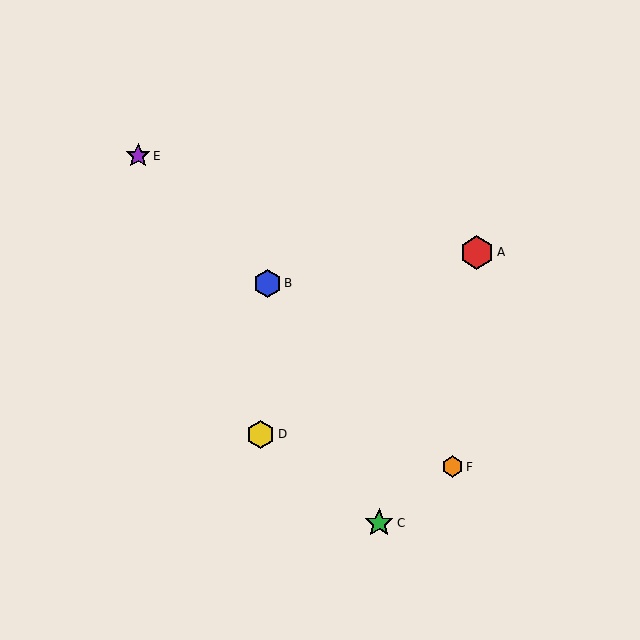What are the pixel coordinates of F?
Object F is at (453, 467).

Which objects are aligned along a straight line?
Objects B, E, F are aligned along a straight line.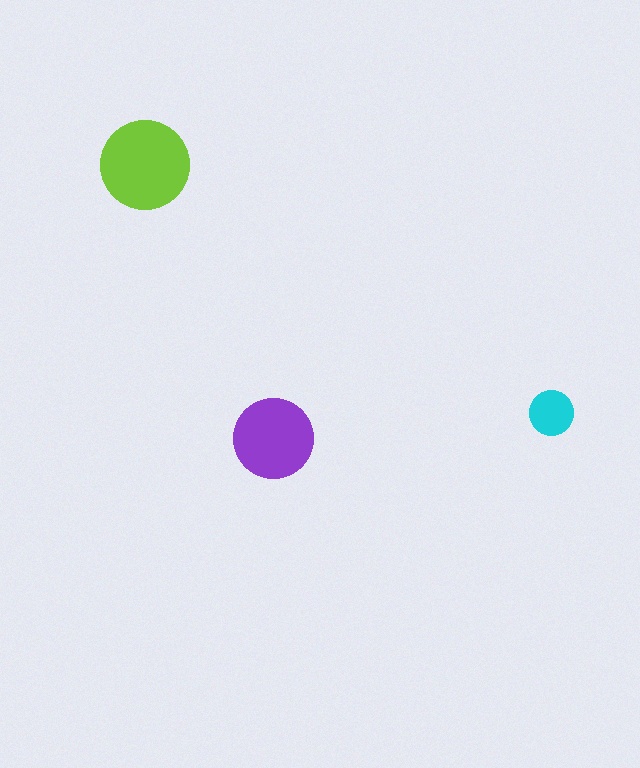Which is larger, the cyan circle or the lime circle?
The lime one.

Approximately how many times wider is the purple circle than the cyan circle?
About 2 times wider.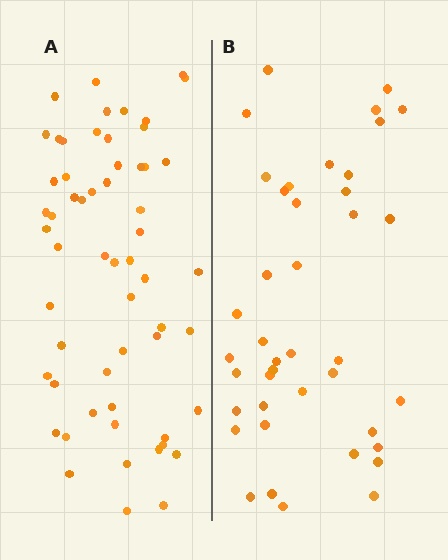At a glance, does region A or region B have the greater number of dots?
Region A (the left region) has more dots.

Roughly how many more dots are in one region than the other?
Region A has approximately 15 more dots than region B.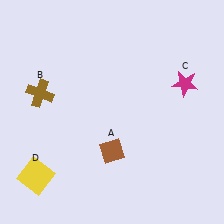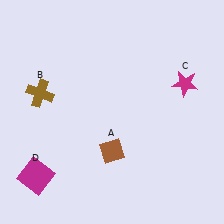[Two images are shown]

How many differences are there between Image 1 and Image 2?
There is 1 difference between the two images.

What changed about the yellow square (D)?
In Image 1, D is yellow. In Image 2, it changed to magenta.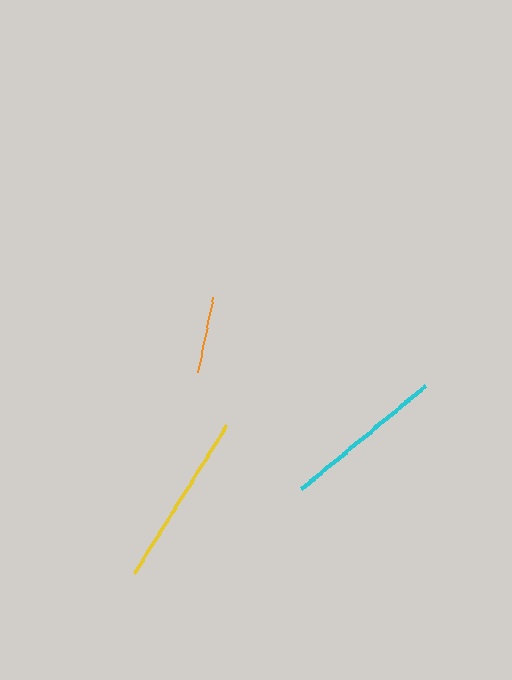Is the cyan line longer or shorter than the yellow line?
The yellow line is longer than the cyan line.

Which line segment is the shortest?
The orange line is the shortest at approximately 77 pixels.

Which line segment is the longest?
The yellow line is the longest at approximately 174 pixels.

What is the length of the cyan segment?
The cyan segment is approximately 161 pixels long.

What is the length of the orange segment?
The orange segment is approximately 77 pixels long.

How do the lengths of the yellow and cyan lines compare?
The yellow and cyan lines are approximately the same length.